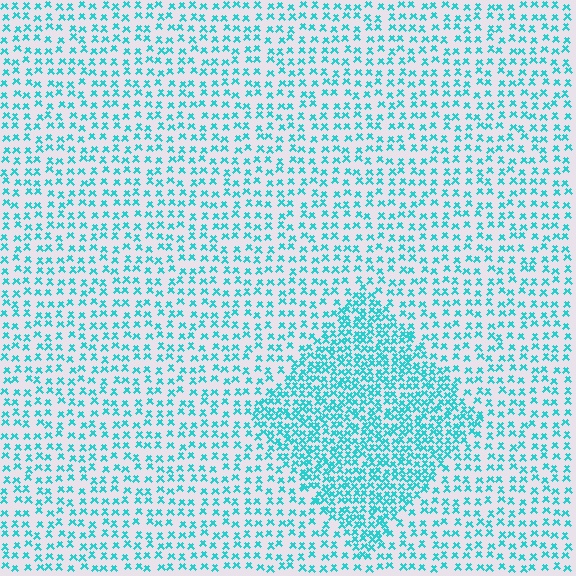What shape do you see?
I see a diamond.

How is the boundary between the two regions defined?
The boundary is defined by a change in element density (approximately 2.1x ratio). All elements are the same color, size, and shape.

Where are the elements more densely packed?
The elements are more densely packed inside the diamond boundary.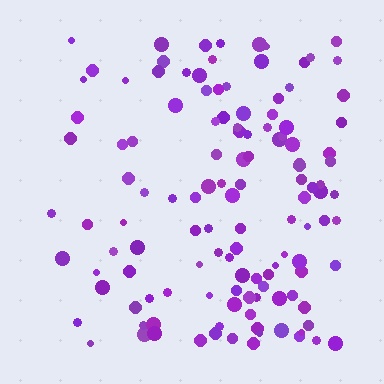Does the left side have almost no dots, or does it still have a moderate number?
Still a moderate number, just noticeably fewer than the right.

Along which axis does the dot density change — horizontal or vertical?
Horizontal.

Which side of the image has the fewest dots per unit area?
The left.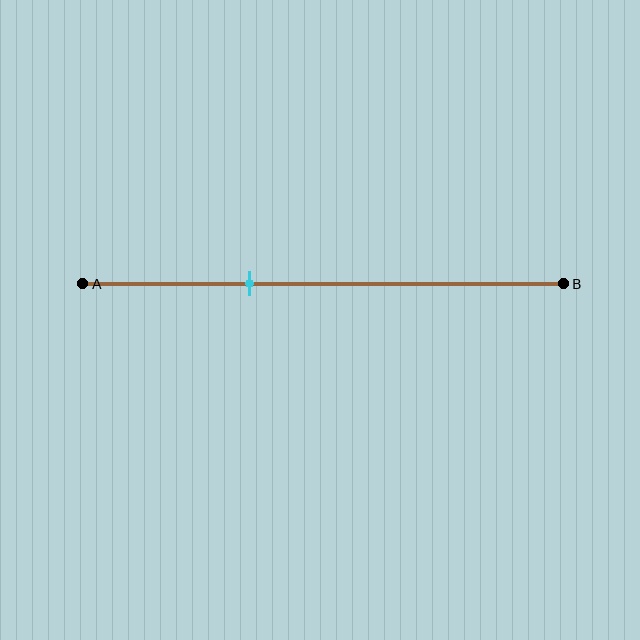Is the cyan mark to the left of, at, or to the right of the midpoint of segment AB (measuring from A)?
The cyan mark is to the left of the midpoint of segment AB.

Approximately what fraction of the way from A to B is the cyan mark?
The cyan mark is approximately 35% of the way from A to B.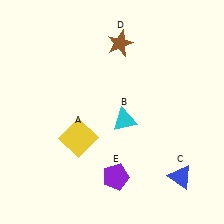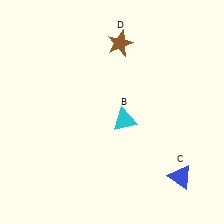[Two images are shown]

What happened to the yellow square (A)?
The yellow square (A) was removed in Image 2. It was in the bottom-left area of Image 1.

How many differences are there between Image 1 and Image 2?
There are 2 differences between the two images.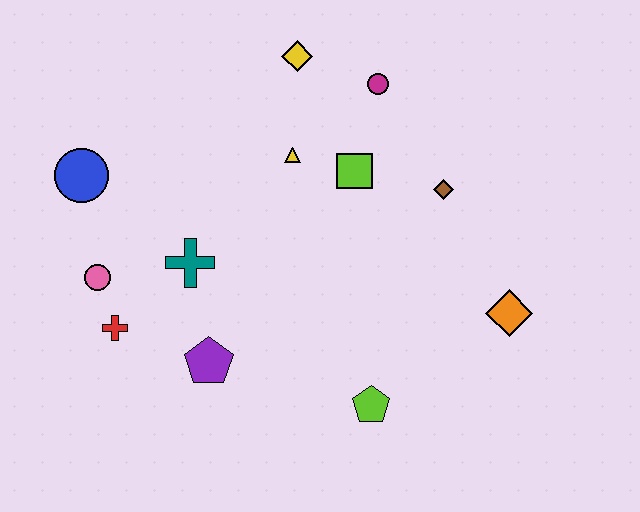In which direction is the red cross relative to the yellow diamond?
The red cross is below the yellow diamond.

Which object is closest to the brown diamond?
The lime square is closest to the brown diamond.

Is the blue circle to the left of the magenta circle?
Yes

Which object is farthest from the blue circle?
The orange diamond is farthest from the blue circle.